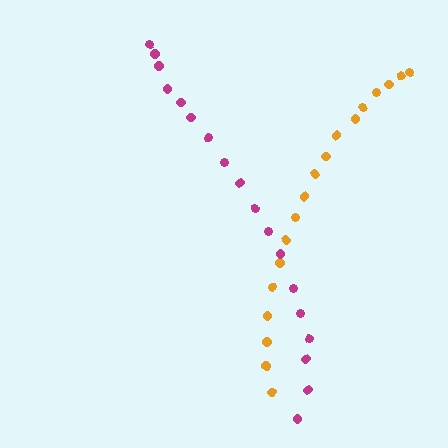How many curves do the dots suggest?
There are 2 distinct paths.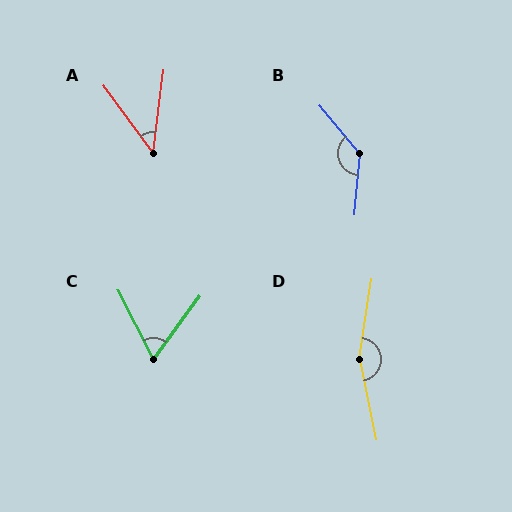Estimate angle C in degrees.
Approximately 63 degrees.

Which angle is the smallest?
A, at approximately 43 degrees.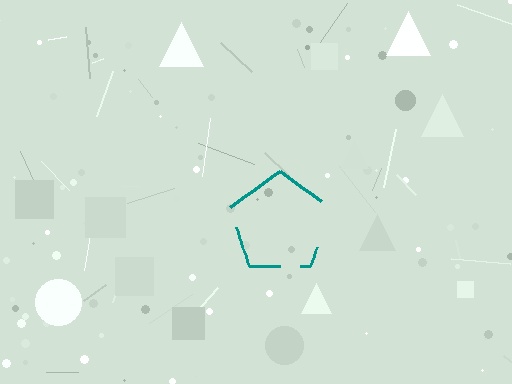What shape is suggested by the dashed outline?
The dashed outline suggests a pentagon.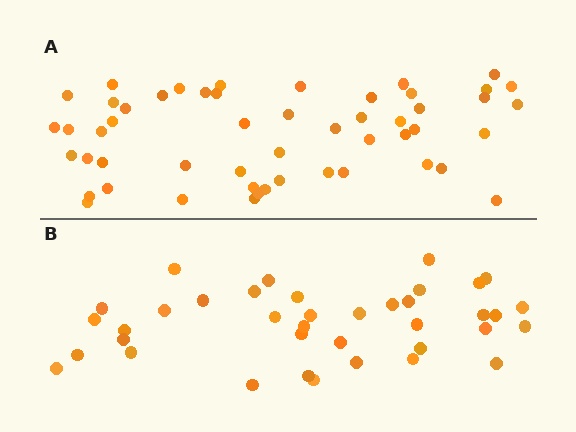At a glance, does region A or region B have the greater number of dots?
Region A (the top region) has more dots.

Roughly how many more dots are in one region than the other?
Region A has approximately 15 more dots than region B.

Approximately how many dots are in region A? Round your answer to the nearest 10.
About 50 dots. (The exact count is 52, which rounds to 50.)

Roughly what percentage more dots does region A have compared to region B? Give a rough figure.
About 35% more.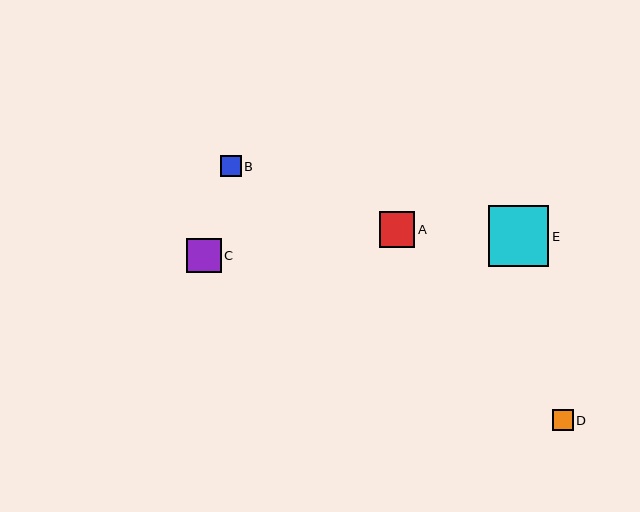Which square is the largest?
Square E is the largest with a size of approximately 61 pixels.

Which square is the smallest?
Square D is the smallest with a size of approximately 21 pixels.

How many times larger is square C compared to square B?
Square C is approximately 1.6 times the size of square B.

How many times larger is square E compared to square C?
Square E is approximately 1.8 times the size of square C.